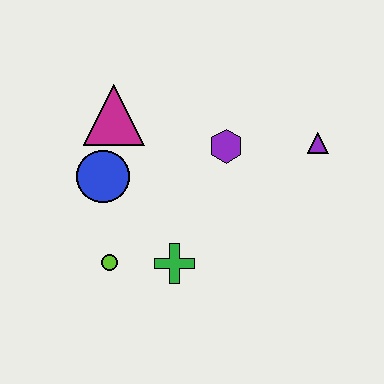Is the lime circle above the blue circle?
No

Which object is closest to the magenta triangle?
The blue circle is closest to the magenta triangle.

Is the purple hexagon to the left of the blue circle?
No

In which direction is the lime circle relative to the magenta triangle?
The lime circle is below the magenta triangle.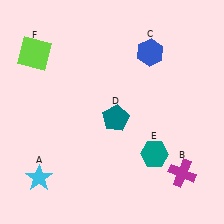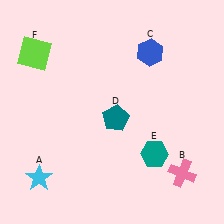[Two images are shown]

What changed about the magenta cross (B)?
In Image 1, B is magenta. In Image 2, it changed to pink.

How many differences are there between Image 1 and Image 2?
There is 1 difference between the two images.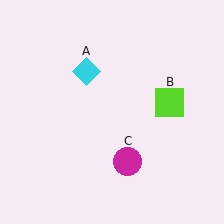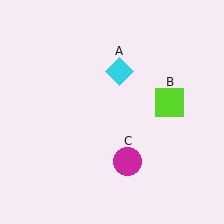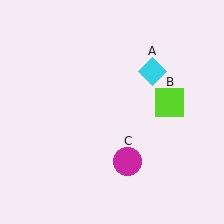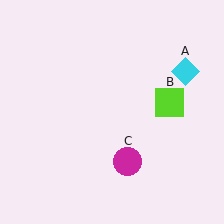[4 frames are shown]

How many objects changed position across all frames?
1 object changed position: cyan diamond (object A).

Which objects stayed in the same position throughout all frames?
Lime square (object B) and magenta circle (object C) remained stationary.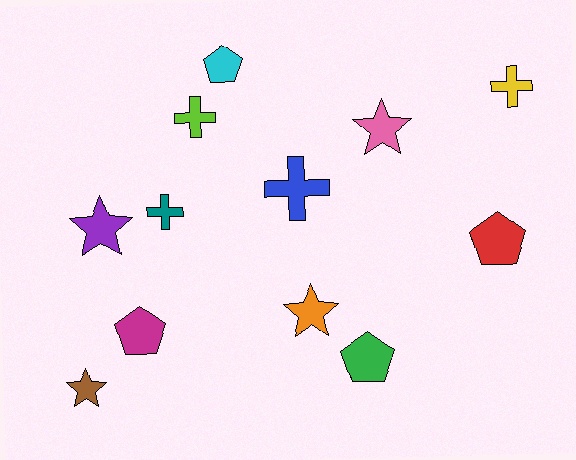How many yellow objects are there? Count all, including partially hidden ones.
There is 1 yellow object.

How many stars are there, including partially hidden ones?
There are 4 stars.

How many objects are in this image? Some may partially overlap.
There are 12 objects.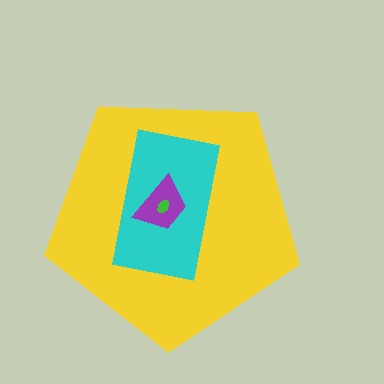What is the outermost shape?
The yellow pentagon.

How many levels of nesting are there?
4.